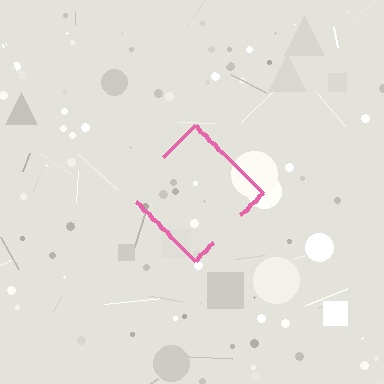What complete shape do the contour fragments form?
The contour fragments form a diamond.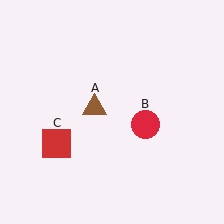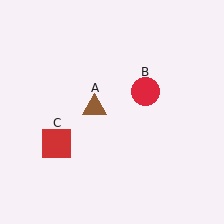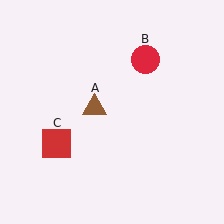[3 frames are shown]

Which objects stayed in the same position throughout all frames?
Brown triangle (object A) and red square (object C) remained stationary.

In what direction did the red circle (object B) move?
The red circle (object B) moved up.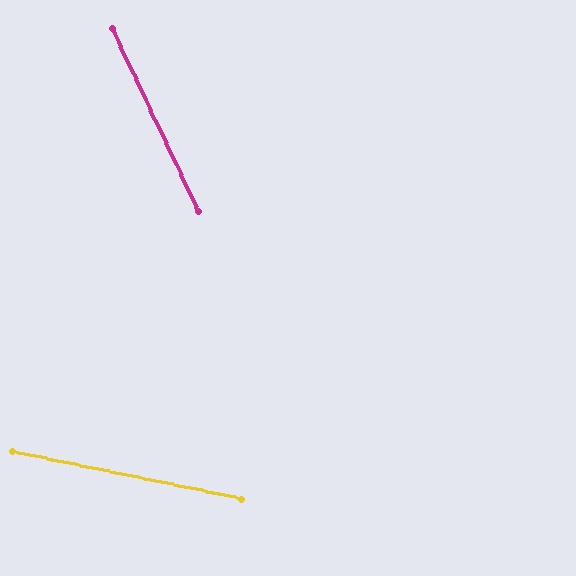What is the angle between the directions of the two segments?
Approximately 53 degrees.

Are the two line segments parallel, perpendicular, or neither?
Neither parallel nor perpendicular — they differ by about 53°.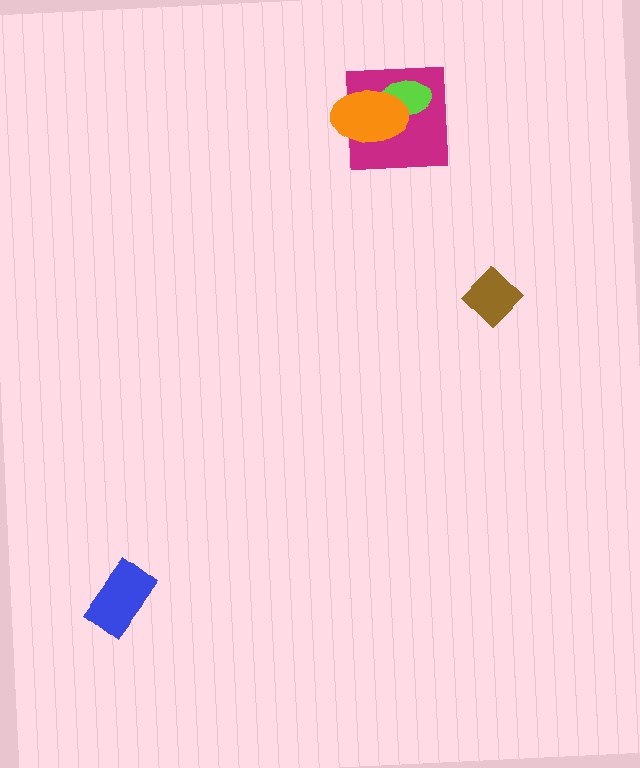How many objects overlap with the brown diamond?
0 objects overlap with the brown diamond.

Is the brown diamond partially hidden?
No, no other shape covers it.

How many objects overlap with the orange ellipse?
2 objects overlap with the orange ellipse.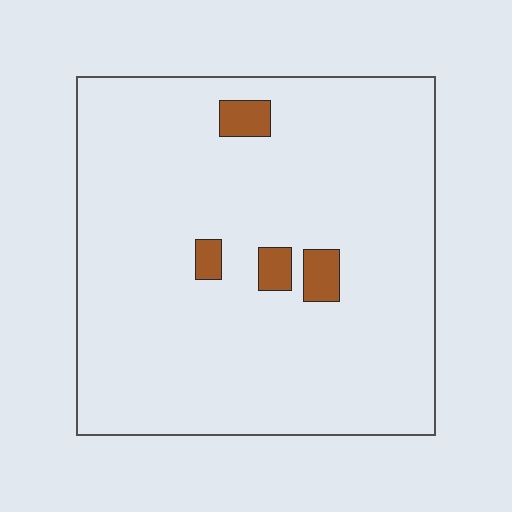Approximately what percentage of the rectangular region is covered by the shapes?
Approximately 5%.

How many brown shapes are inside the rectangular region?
4.